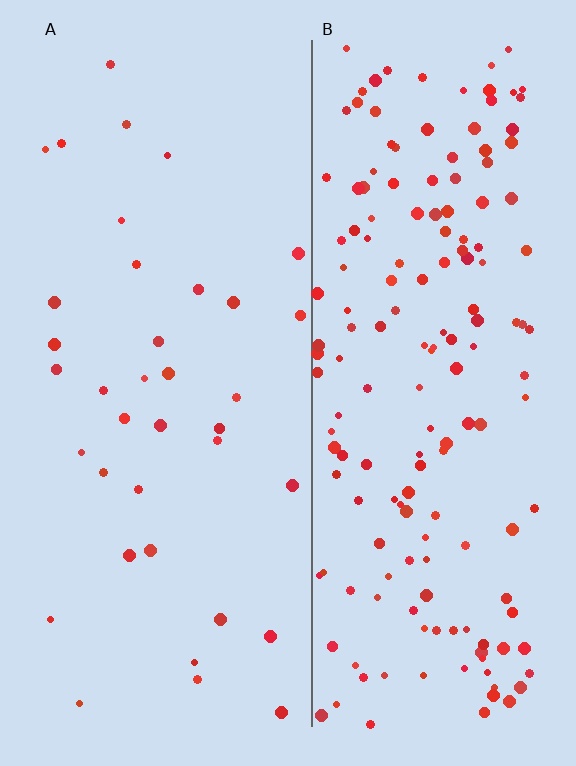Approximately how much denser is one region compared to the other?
Approximately 4.7× — region B over region A.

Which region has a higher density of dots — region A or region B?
B (the right).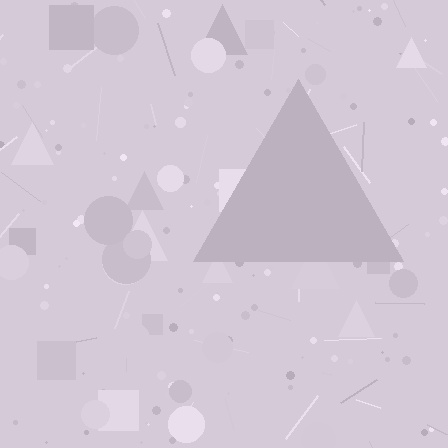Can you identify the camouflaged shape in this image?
The camouflaged shape is a triangle.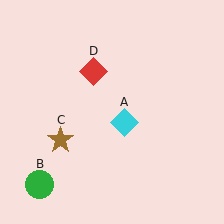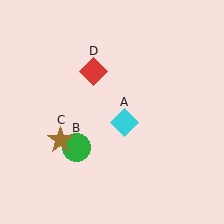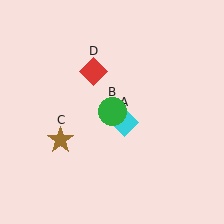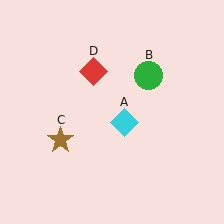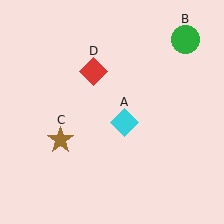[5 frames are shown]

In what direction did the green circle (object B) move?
The green circle (object B) moved up and to the right.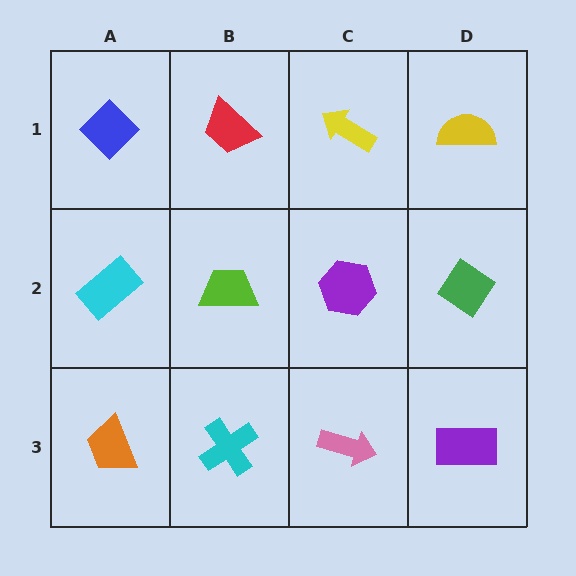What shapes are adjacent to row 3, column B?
A lime trapezoid (row 2, column B), an orange trapezoid (row 3, column A), a pink arrow (row 3, column C).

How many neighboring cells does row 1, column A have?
2.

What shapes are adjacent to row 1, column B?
A lime trapezoid (row 2, column B), a blue diamond (row 1, column A), a yellow arrow (row 1, column C).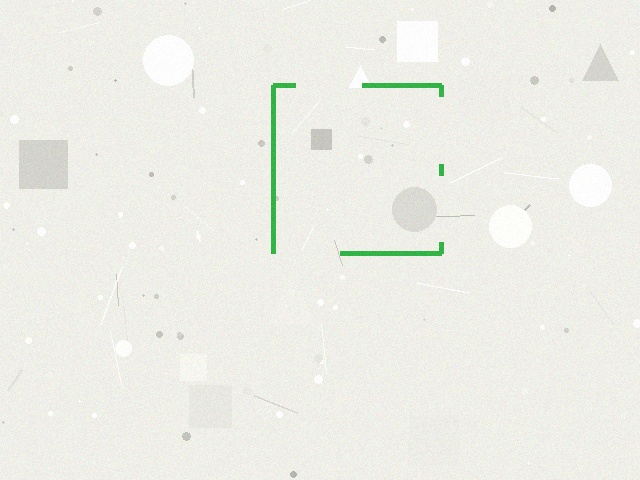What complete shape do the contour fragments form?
The contour fragments form a square.